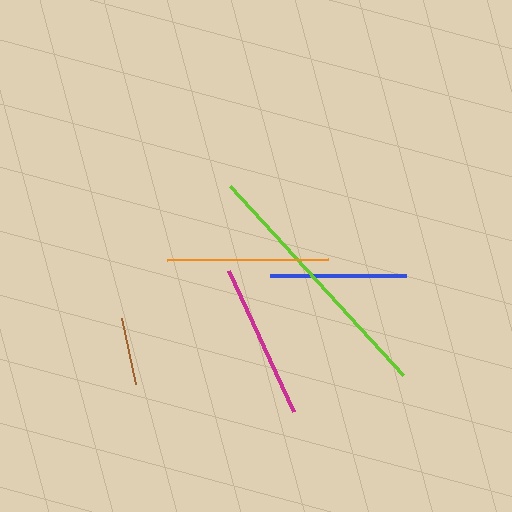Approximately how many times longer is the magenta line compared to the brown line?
The magenta line is approximately 2.3 times the length of the brown line.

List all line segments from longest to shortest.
From longest to shortest: lime, orange, magenta, blue, brown.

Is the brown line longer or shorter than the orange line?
The orange line is longer than the brown line.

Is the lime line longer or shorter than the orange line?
The lime line is longer than the orange line.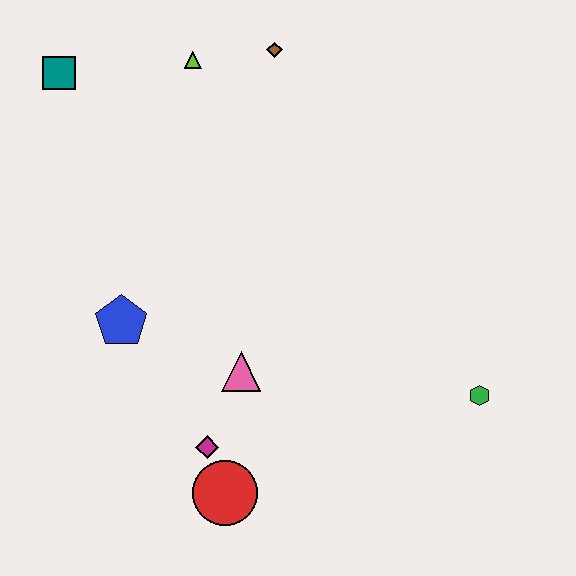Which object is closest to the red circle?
The magenta diamond is closest to the red circle.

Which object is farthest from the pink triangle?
The teal square is farthest from the pink triangle.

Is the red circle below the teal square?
Yes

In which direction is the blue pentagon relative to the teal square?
The blue pentagon is below the teal square.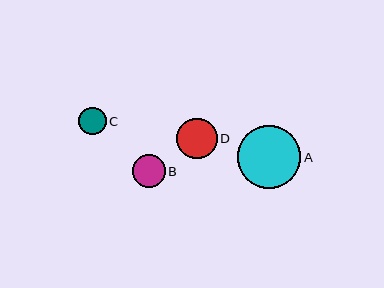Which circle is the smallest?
Circle C is the smallest with a size of approximately 27 pixels.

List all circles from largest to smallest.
From largest to smallest: A, D, B, C.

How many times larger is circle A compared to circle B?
Circle A is approximately 1.9 times the size of circle B.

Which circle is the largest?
Circle A is the largest with a size of approximately 64 pixels.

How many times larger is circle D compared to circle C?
Circle D is approximately 1.5 times the size of circle C.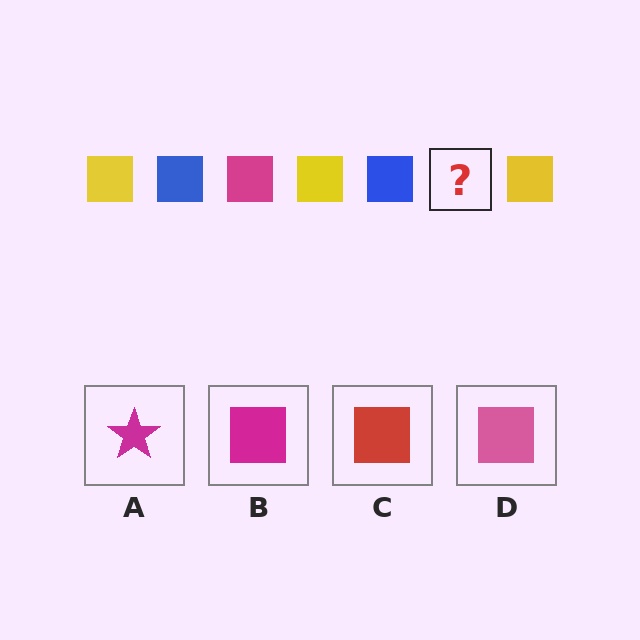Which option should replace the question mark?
Option B.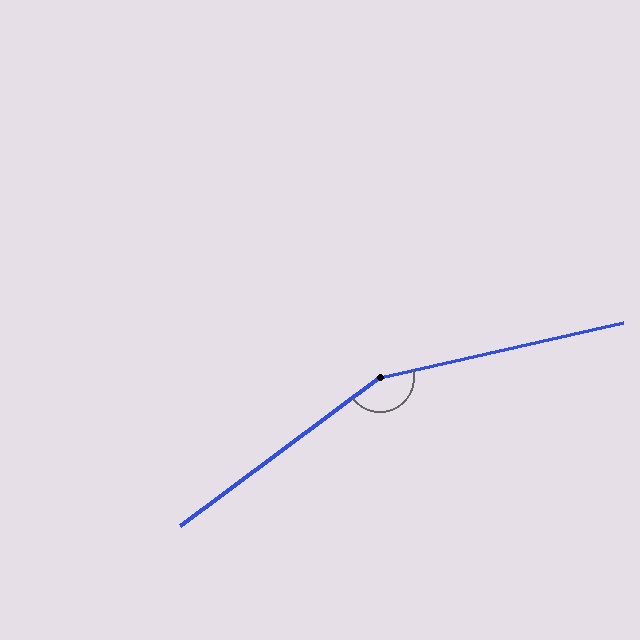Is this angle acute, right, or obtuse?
It is obtuse.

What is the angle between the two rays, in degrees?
Approximately 156 degrees.